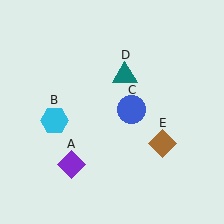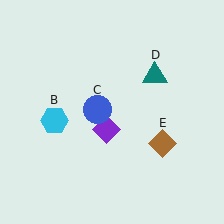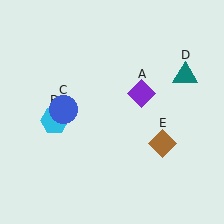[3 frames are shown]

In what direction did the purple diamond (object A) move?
The purple diamond (object A) moved up and to the right.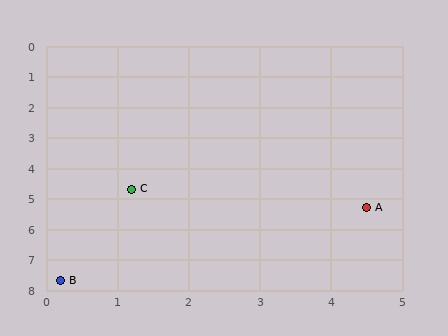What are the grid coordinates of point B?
Point B is at approximately (0.2, 7.7).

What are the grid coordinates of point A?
Point A is at approximately (4.5, 5.3).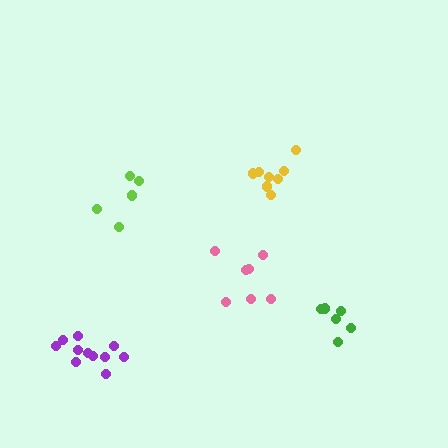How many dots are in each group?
Group 1: 9 dots, Group 2: 7 dots, Group 3: 7 dots, Group 4: 6 dots, Group 5: 11 dots (40 total).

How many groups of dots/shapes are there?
There are 5 groups.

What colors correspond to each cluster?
The clusters are colored: yellow, pink, green, lime, purple.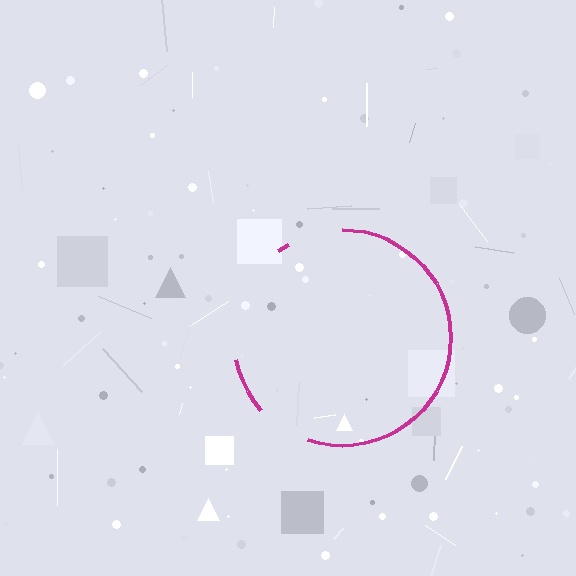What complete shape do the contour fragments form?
The contour fragments form a circle.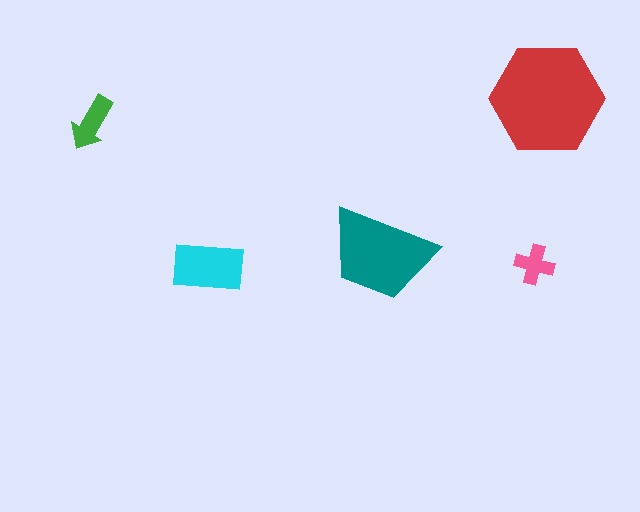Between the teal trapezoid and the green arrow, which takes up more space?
The teal trapezoid.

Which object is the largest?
The red hexagon.